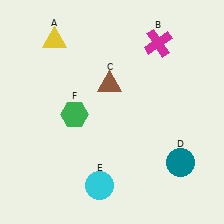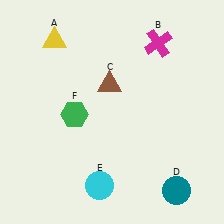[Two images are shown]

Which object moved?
The teal circle (D) moved down.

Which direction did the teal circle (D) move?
The teal circle (D) moved down.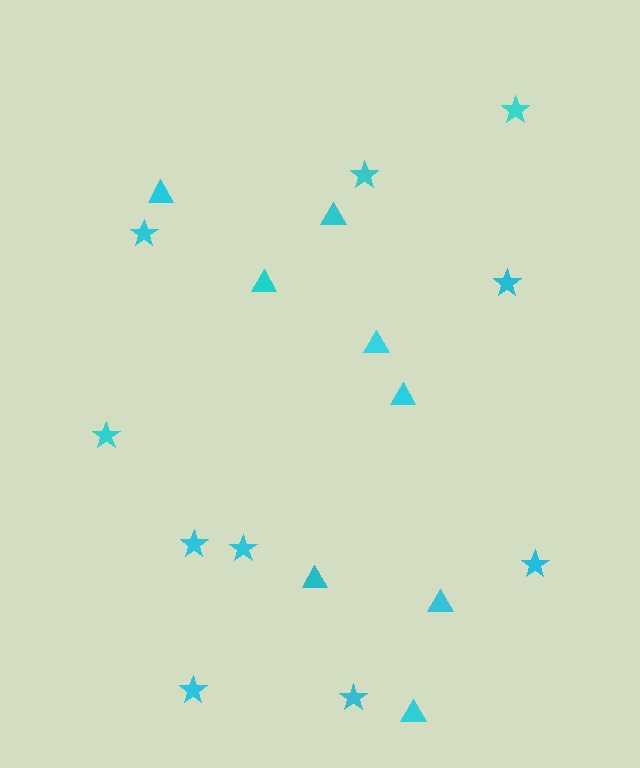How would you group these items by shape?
There are 2 groups: one group of triangles (8) and one group of stars (10).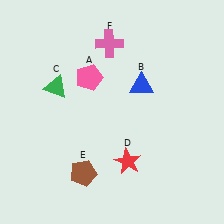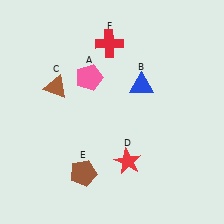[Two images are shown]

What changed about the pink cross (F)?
In Image 1, F is pink. In Image 2, it changed to red.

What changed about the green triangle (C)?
In Image 1, C is green. In Image 2, it changed to brown.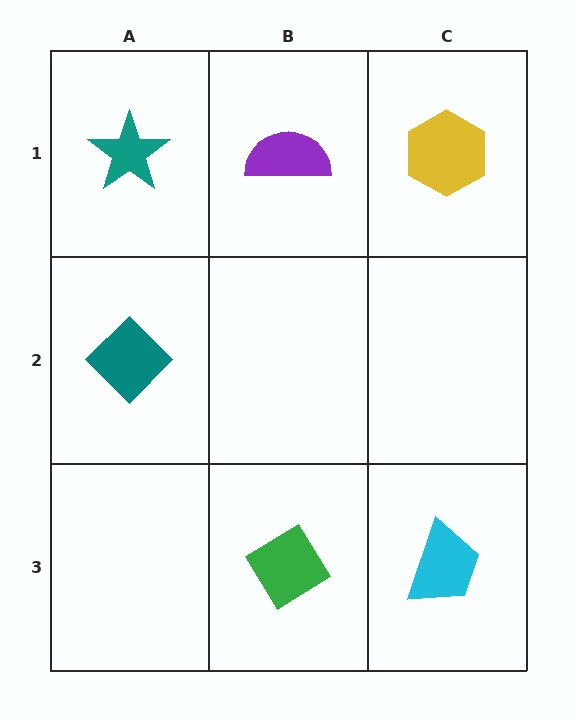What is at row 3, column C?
A cyan trapezoid.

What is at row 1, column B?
A purple semicircle.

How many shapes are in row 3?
2 shapes.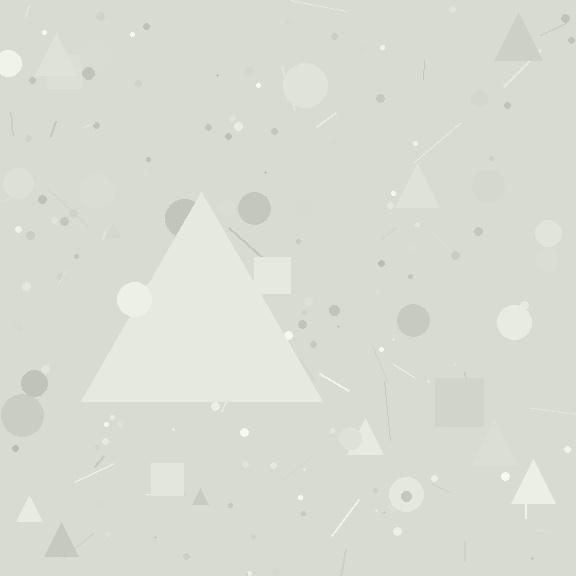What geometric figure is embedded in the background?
A triangle is embedded in the background.